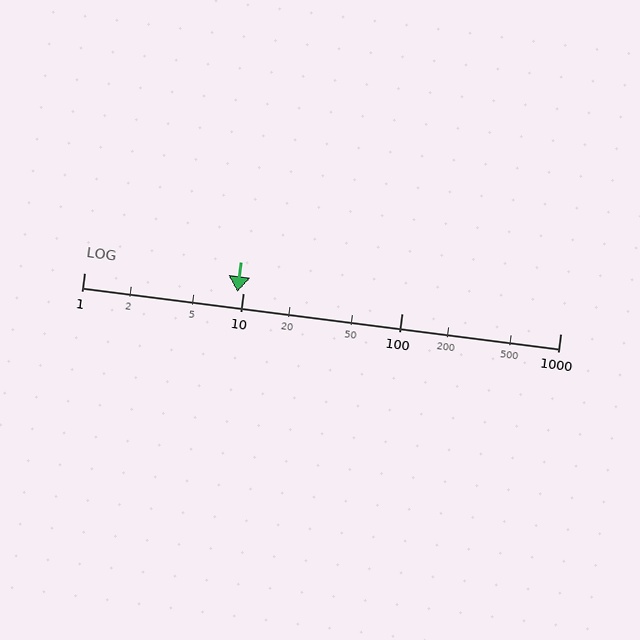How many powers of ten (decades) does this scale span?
The scale spans 3 decades, from 1 to 1000.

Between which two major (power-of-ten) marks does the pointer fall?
The pointer is between 1 and 10.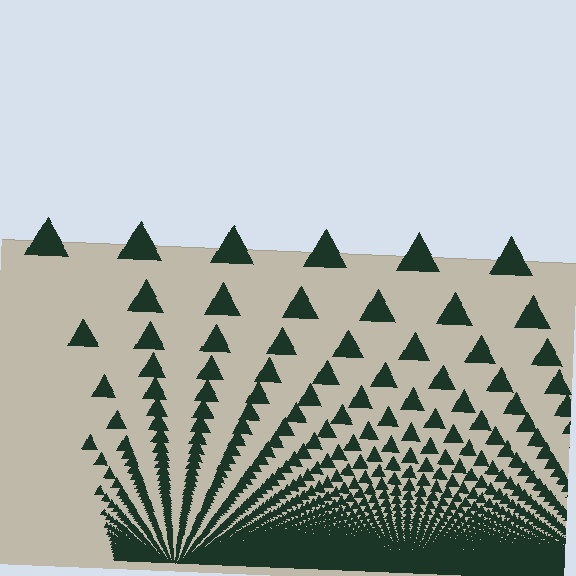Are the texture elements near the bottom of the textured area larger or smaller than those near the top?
Smaller. The gradient is inverted — elements near the bottom are smaller and denser.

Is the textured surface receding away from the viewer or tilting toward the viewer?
The surface appears to tilt toward the viewer. Texture elements get larger and sparser toward the top.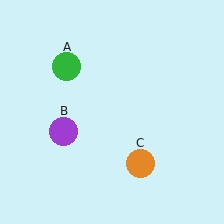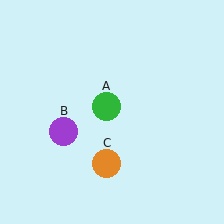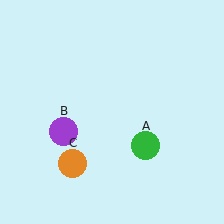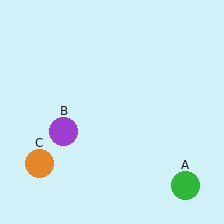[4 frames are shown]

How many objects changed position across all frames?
2 objects changed position: green circle (object A), orange circle (object C).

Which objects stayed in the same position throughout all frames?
Purple circle (object B) remained stationary.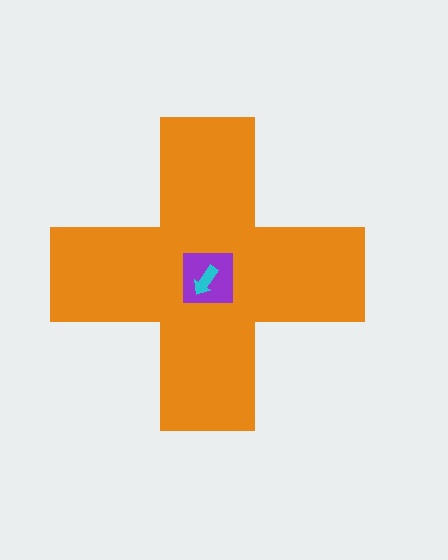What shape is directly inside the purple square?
The cyan arrow.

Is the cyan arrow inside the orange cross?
Yes.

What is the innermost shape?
The cyan arrow.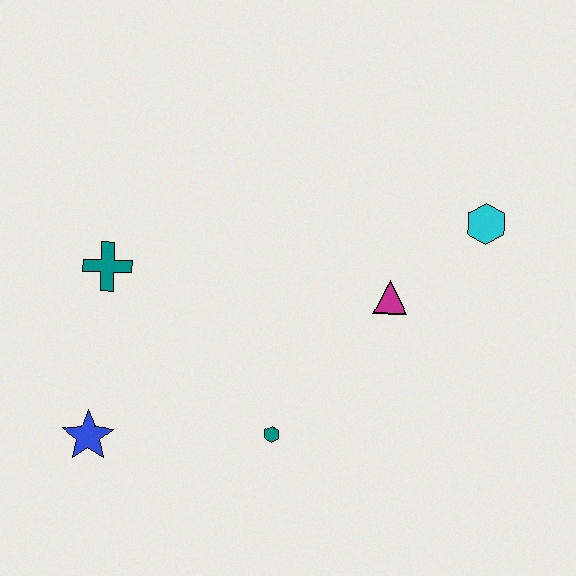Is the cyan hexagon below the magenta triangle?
No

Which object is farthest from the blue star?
The cyan hexagon is farthest from the blue star.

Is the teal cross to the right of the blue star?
Yes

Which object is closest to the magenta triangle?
The cyan hexagon is closest to the magenta triangle.